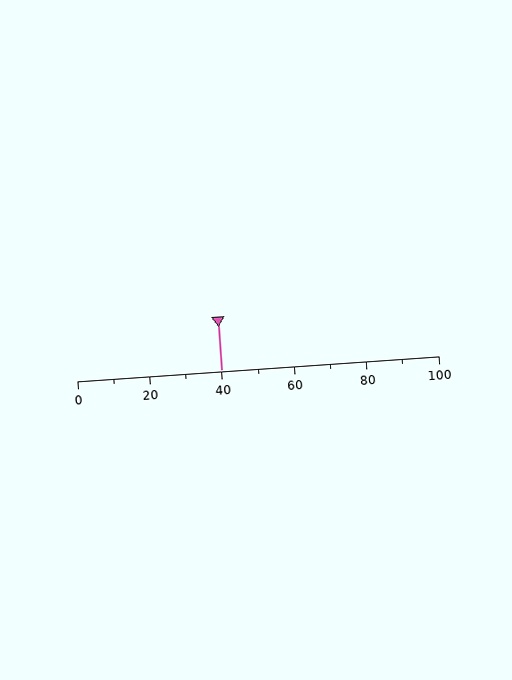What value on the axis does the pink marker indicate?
The marker indicates approximately 40.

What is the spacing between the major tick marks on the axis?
The major ticks are spaced 20 apart.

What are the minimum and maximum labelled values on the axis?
The axis runs from 0 to 100.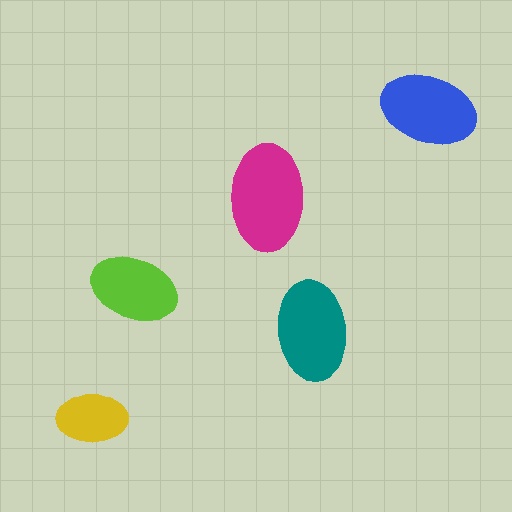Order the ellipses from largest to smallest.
the magenta one, the teal one, the blue one, the lime one, the yellow one.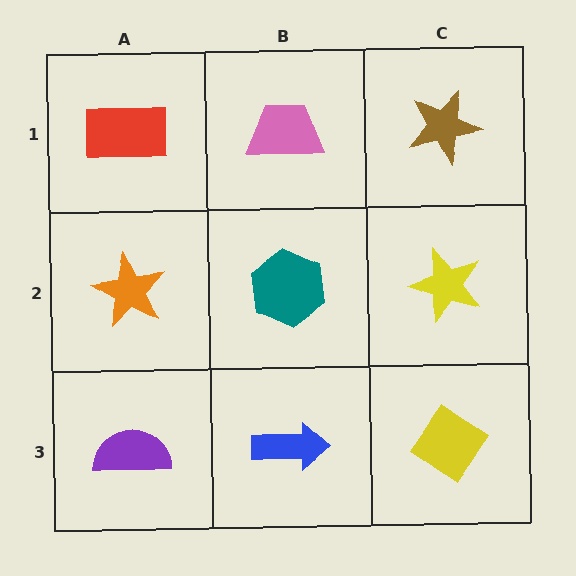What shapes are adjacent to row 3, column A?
An orange star (row 2, column A), a blue arrow (row 3, column B).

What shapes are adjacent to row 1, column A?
An orange star (row 2, column A), a pink trapezoid (row 1, column B).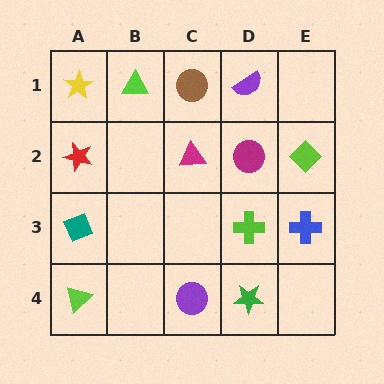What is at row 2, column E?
A lime diamond.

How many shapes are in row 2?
4 shapes.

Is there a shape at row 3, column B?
No, that cell is empty.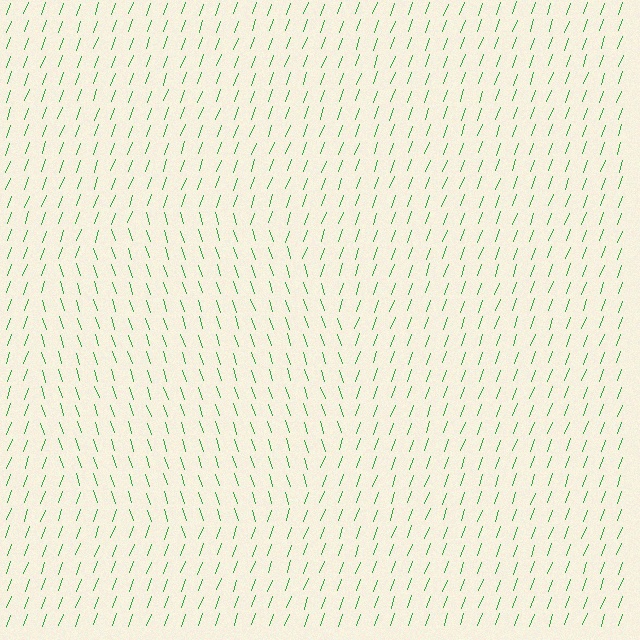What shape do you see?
I see a circle.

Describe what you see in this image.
The image is filled with small green line segments. A circle region in the image has lines oriented differently from the surrounding lines, creating a visible texture boundary.